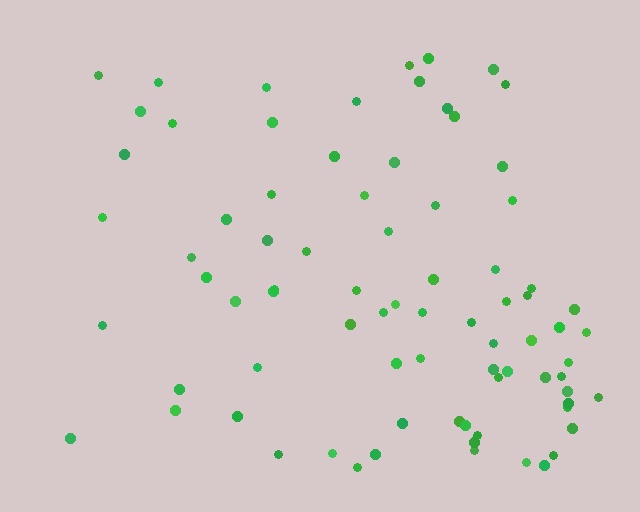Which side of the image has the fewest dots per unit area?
The left.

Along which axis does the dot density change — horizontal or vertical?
Horizontal.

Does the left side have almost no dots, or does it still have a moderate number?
Still a moderate number, just noticeably fewer than the right.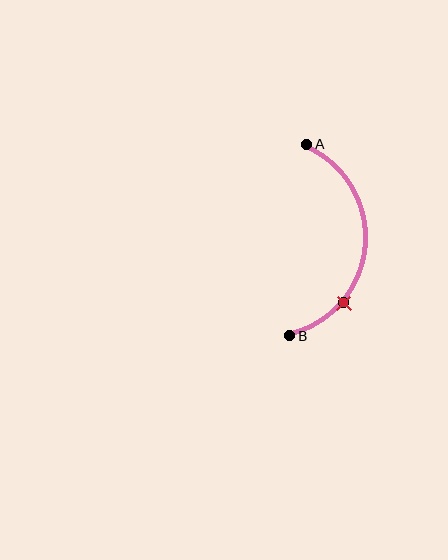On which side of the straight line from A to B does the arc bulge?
The arc bulges to the right of the straight line connecting A and B.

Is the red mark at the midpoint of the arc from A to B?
No. The red mark lies on the arc but is closer to endpoint B. The arc midpoint would be at the point on the curve equidistant along the arc from both A and B.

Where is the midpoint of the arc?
The arc midpoint is the point on the curve farthest from the straight line joining A and B. It sits to the right of that line.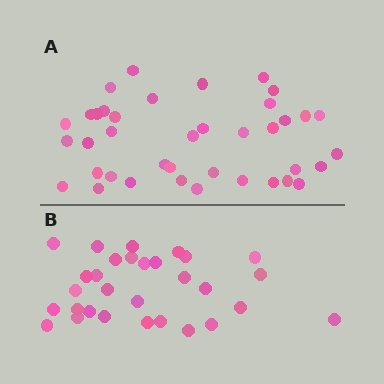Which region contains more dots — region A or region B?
Region A (the top region) has more dots.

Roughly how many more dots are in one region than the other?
Region A has roughly 8 or so more dots than region B.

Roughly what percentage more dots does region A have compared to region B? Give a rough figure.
About 30% more.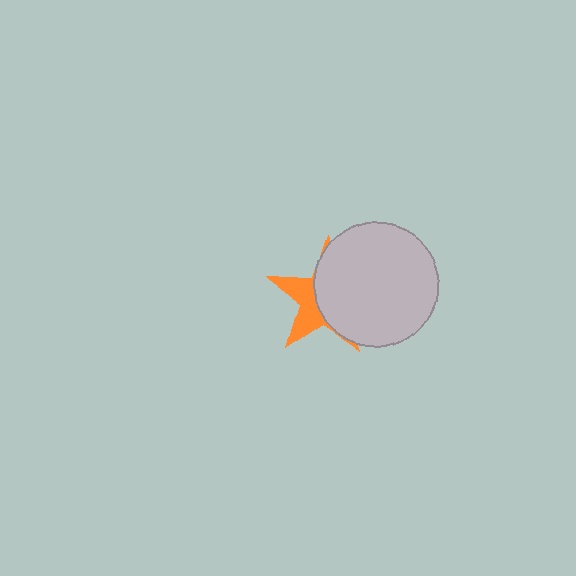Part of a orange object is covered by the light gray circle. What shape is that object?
It is a star.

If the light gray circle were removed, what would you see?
You would see the complete orange star.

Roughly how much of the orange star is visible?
A small part of it is visible (roughly 38%).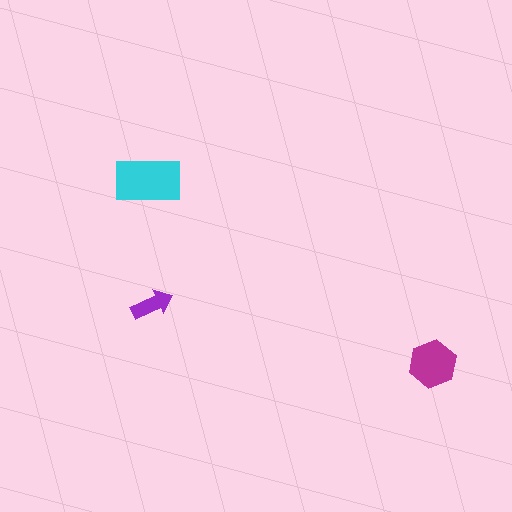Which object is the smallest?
The purple arrow.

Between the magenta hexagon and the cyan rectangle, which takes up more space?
The cyan rectangle.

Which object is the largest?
The cyan rectangle.